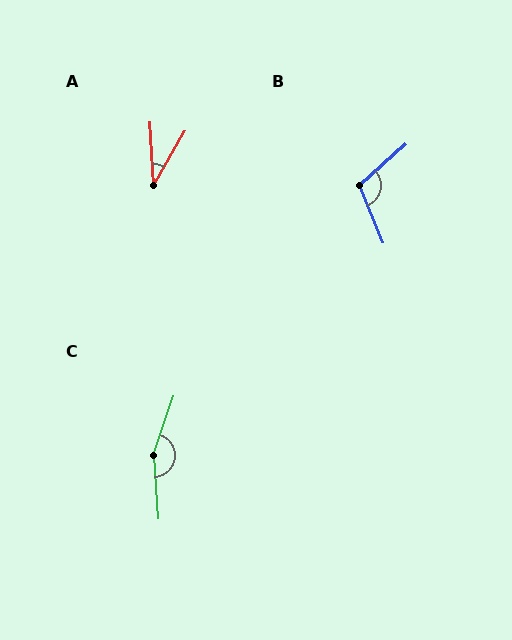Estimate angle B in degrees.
Approximately 110 degrees.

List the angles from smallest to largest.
A (33°), B (110°), C (157°).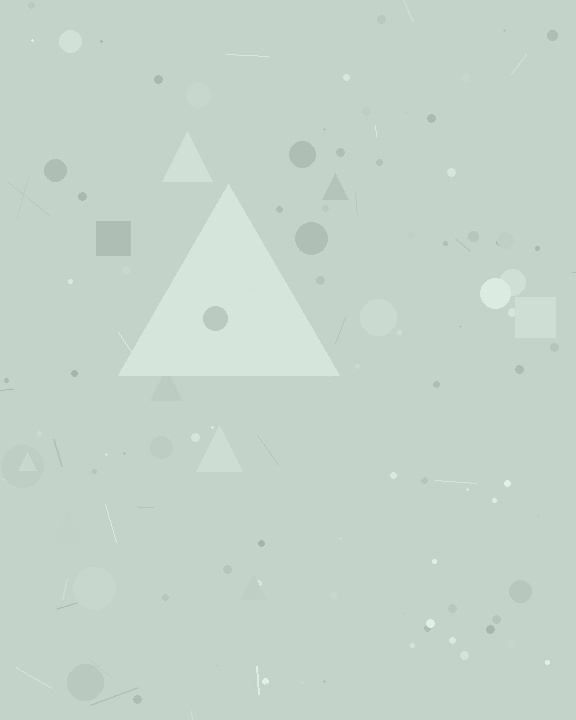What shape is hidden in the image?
A triangle is hidden in the image.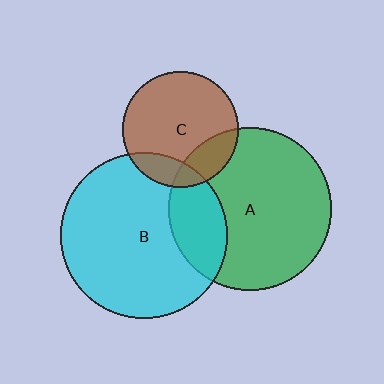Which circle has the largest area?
Circle B (cyan).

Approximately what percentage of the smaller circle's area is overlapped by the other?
Approximately 25%.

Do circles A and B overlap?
Yes.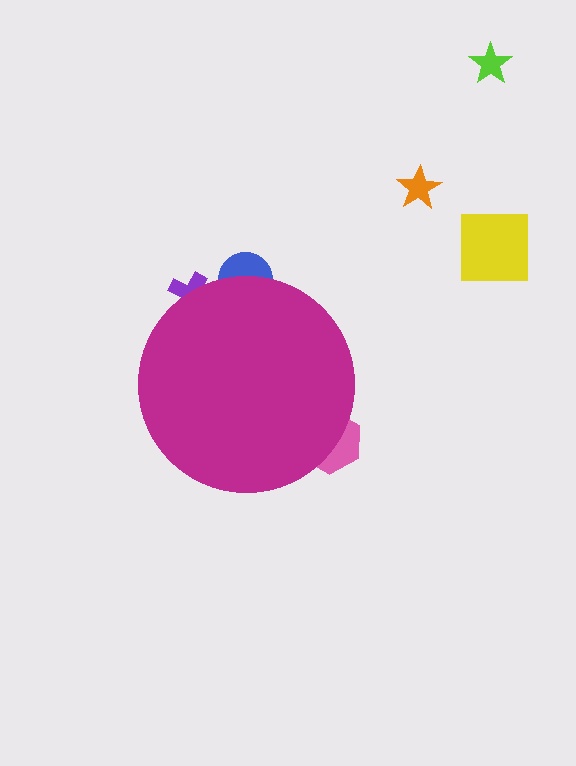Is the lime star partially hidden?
No, the lime star is fully visible.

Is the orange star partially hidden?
No, the orange star is fully visible.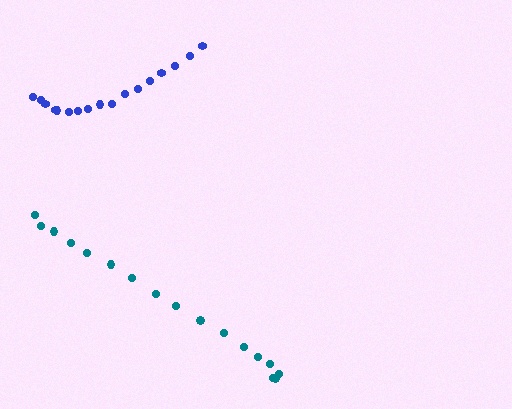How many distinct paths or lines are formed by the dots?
There are 2 distinct paths.